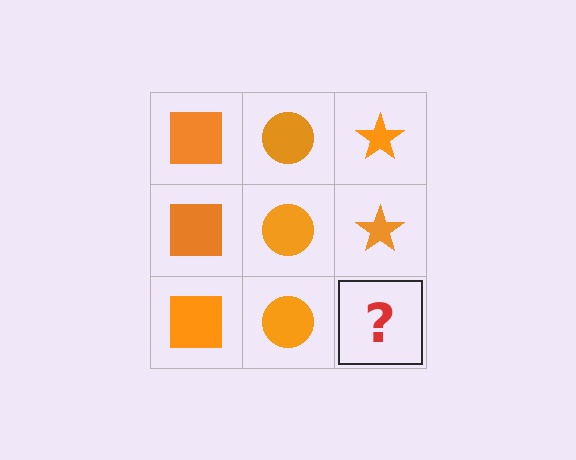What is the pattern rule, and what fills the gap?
The rule is that each column has a consistent shape. The gap should be filled with an orange star.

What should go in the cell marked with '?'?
The missing cell should contain an orange star.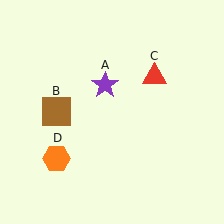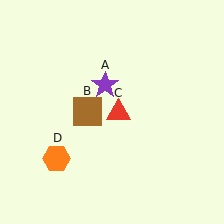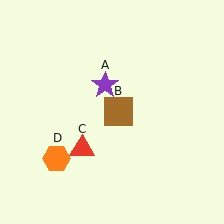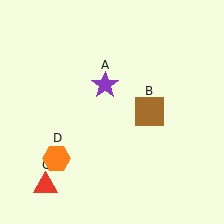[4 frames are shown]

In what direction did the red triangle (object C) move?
The red triangle (object C) moved down and to the left.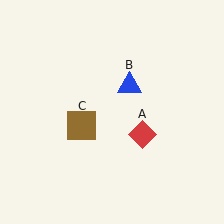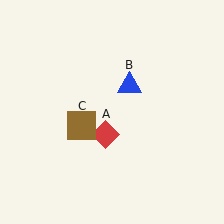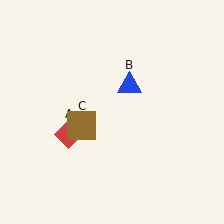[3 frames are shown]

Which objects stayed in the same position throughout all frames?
Blue triangle (object B) and brown square (object C) remained stationary.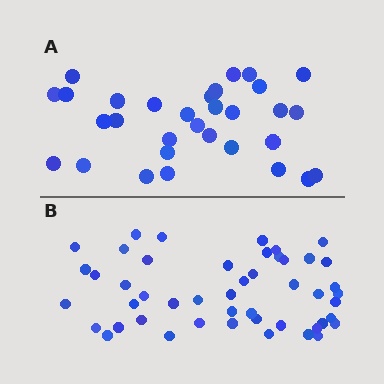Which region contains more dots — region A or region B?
Region B (the bottom region) has more dots.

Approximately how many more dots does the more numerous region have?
Region B has approximately 15 more dots than region A.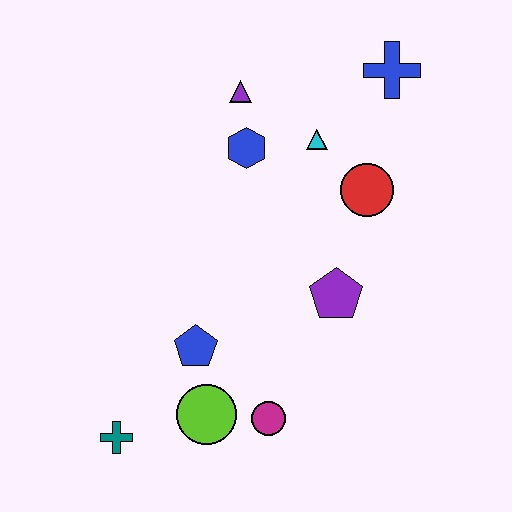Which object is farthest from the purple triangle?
The teal cross is farthest from the purple triangle.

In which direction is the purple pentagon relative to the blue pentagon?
The purple pentagon is to the right of the blue pentagon.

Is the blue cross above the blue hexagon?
Yes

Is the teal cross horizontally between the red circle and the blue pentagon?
No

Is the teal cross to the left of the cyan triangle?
Yes